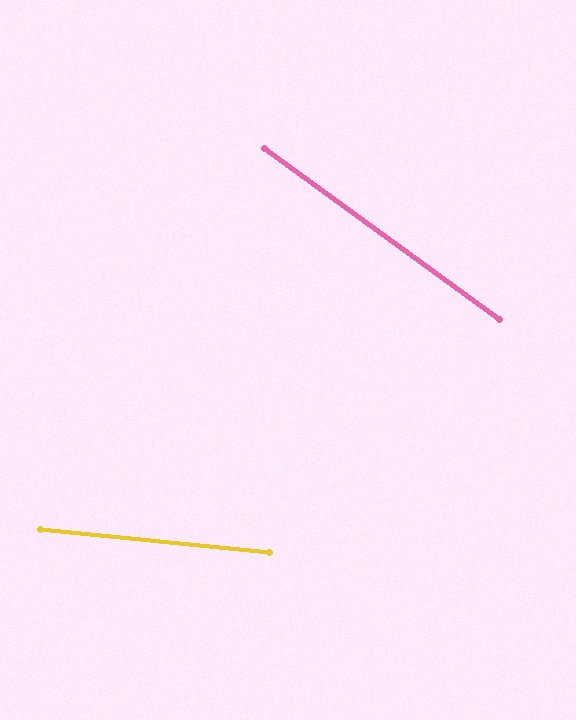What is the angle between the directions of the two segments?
Approximately 30 degrees.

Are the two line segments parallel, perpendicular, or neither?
Neither parallel nor perpendicular — they differ by about 30°.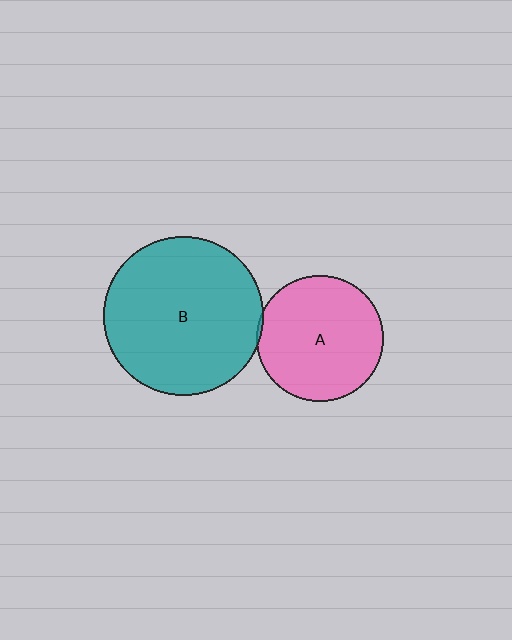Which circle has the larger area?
Circle B (teal).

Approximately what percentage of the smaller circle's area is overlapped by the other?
Approximately 5%.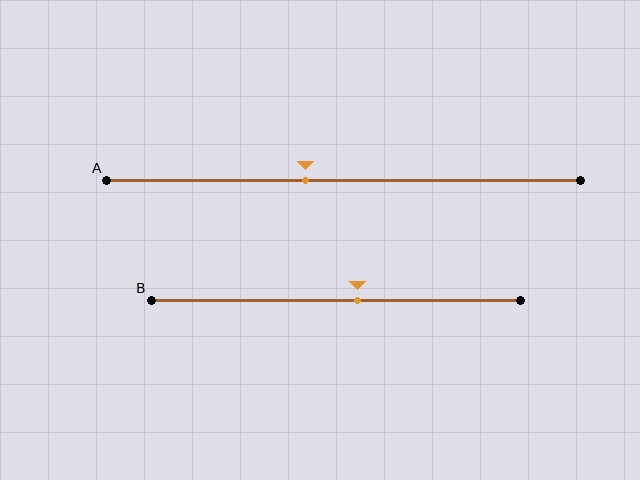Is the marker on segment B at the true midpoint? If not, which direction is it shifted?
No, the marker on segment B is shifted to the right by about 6% of the segment length.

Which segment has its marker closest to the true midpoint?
Segment B has its marker closest to the true midpoint.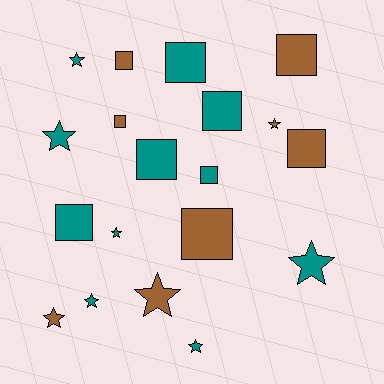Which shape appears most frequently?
Square, with 10 objects.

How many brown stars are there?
There are 3 brown stars.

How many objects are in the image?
There are 19 objects.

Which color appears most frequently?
Teal, with 11 objects.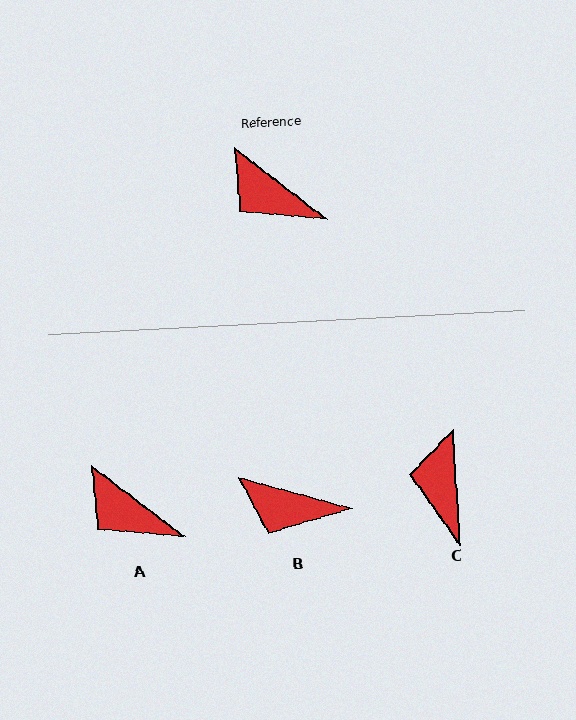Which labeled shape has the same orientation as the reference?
A.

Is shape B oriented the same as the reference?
No, it is off by about 23 degrees.